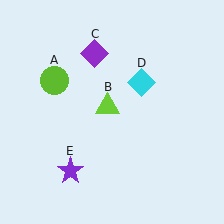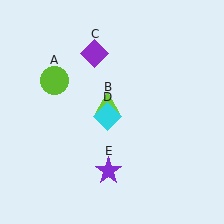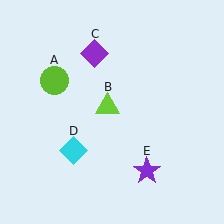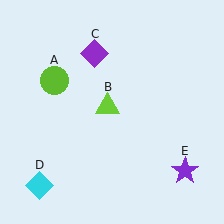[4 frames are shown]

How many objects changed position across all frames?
2 objects changed position: cyan diamond (object D), purple star (object E).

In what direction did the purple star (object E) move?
The purple star (object E) moved right.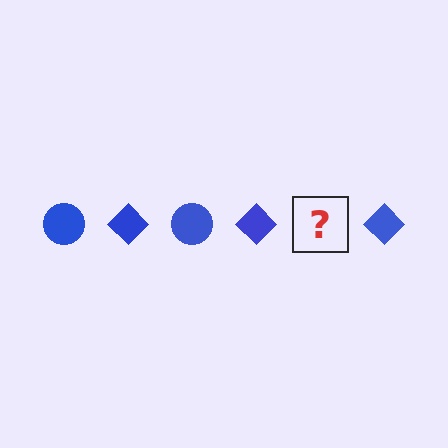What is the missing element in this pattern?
The missing element is a blue circle.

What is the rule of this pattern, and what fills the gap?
The rule is that the pattern cycles through circle, diamond shapes in blue. The gap should be filled with a blue circle.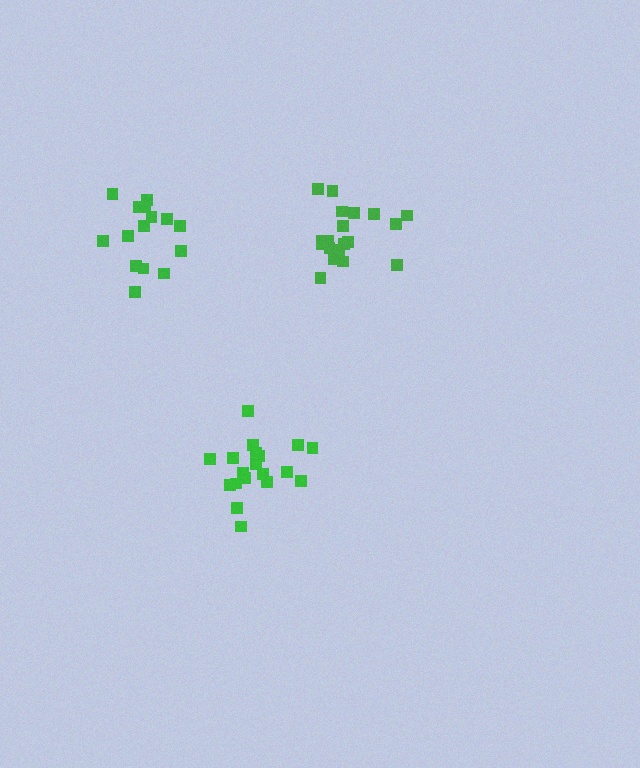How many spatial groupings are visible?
There are 3 spatial groupings.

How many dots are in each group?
Group 1: 19 dots, Group 2: 19 dots, Group 3: 15 dots (53 total).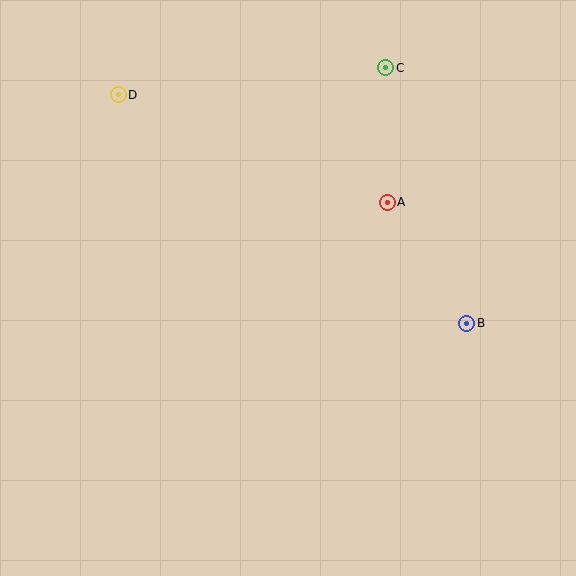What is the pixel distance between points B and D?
The distance between B and D is 416 pixels.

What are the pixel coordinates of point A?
Point A is at (387, 202).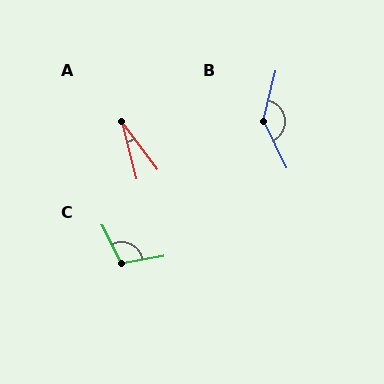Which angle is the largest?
B, at approximately 140 degrees.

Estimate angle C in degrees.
Approximately 106 degrees.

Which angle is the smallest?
A, at approximately 23 degrees.